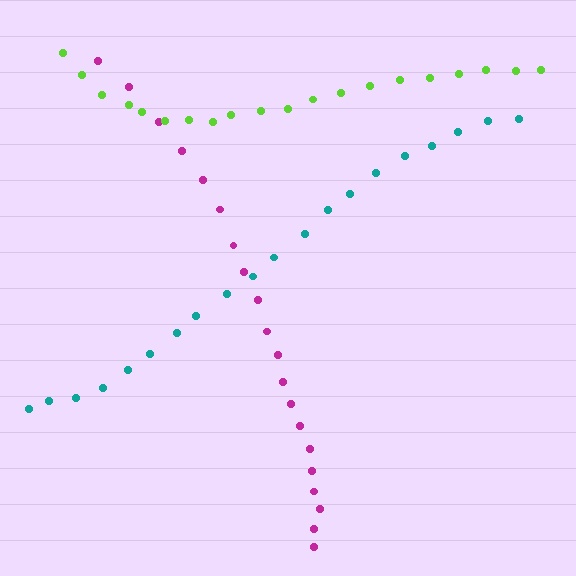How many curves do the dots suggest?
There are 3 distinct paths.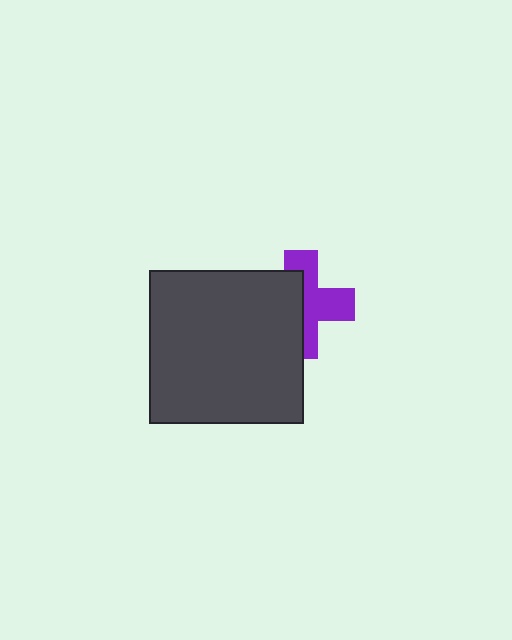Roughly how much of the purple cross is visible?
About half of it is visible (roughly 52%).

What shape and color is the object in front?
The object in front is a dark gray square.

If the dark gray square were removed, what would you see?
You would see the complete purple cross.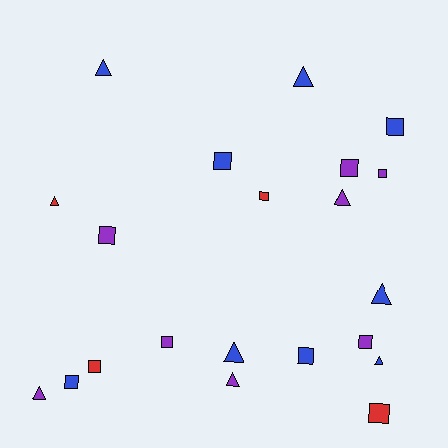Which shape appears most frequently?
Square, with 12 objects.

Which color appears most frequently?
Blue, with 9 objects.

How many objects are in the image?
There are 21 objects.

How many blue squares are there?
There are 4 blue squares.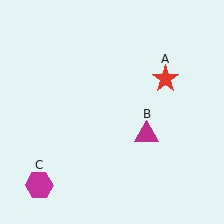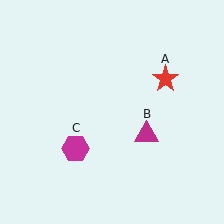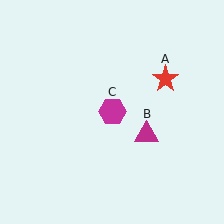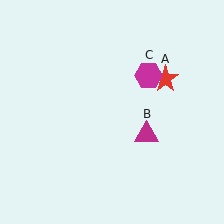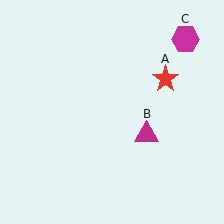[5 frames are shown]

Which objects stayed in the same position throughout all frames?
Red star (object A) and magenta triangle (object B) remained stationary.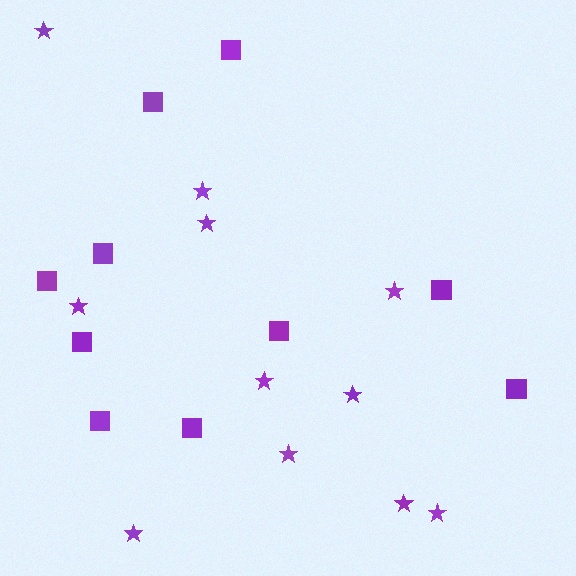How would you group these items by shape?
There are 2 groups: one group of squares (10) and one group of stars (11).